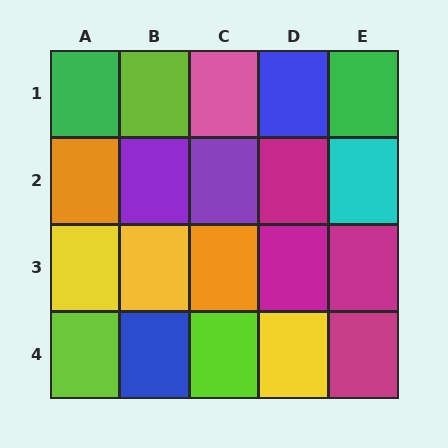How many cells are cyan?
1 cell is cyan.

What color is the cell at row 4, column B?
Blue.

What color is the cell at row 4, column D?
Yellow.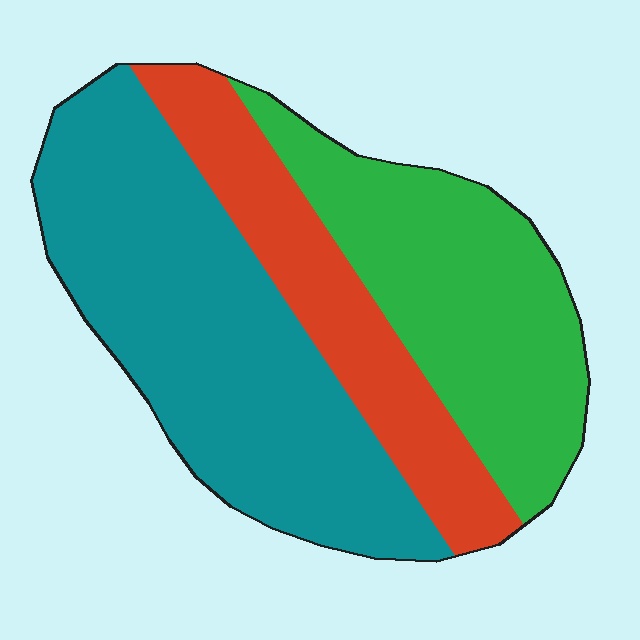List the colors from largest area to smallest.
From largest to smallest: teal, green, red.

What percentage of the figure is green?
Green covers roughly 30% of the figure.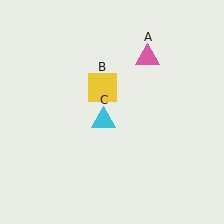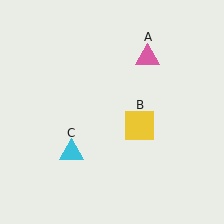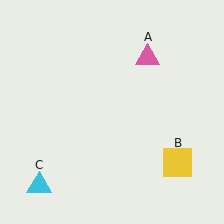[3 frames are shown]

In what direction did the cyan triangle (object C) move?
The cyan triangle (object C) moved down and to the left.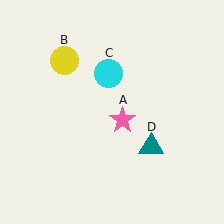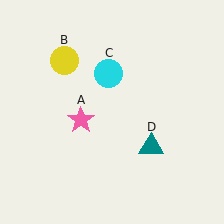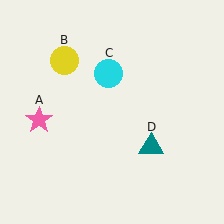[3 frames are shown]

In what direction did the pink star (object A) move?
The pink star (object A) moved left.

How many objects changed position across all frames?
1 object changed position: pink star (object A).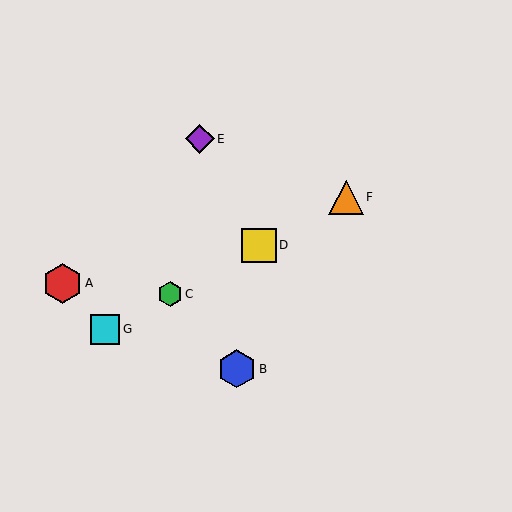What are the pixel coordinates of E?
Object E is at (200, 139).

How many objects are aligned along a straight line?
4 objects (C, D, F, G) are aligned along a straight line.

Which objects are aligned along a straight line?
Objects C, D, F, G are aligned along a straight line.